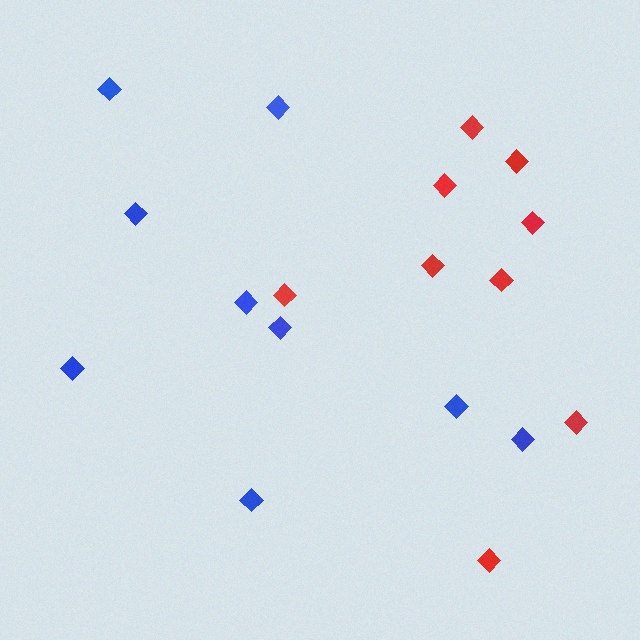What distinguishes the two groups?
There are 2 groups: one group of red diamonds (9) and one group of blue diamonds (9).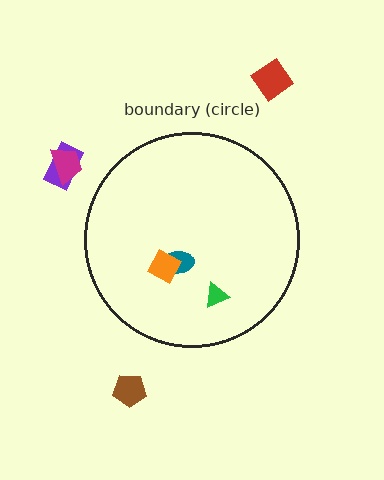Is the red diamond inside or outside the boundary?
Outside.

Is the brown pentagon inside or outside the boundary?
Outside.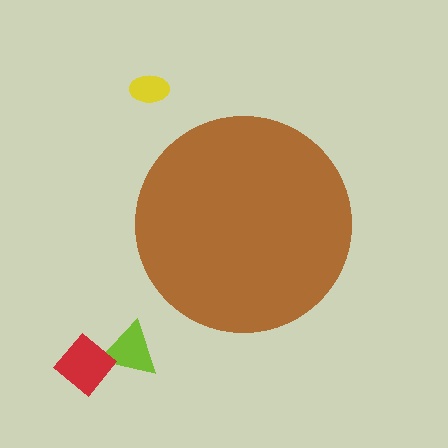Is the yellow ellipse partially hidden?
No, the yellow ellipse is fully visible.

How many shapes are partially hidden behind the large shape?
0 shapes are partially hidden.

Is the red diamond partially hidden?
No, the red diamond is fully visible.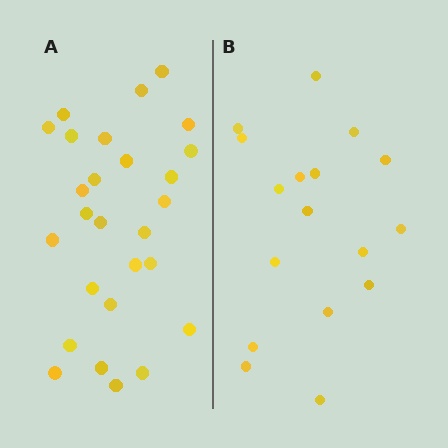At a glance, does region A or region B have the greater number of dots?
Region A (the left region) has more dots.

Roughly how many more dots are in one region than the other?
Region A has roughly 10 or so more dots than region B.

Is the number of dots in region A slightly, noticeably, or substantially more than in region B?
Region A has substantially more. The ratio is roughly 1.6 to 1.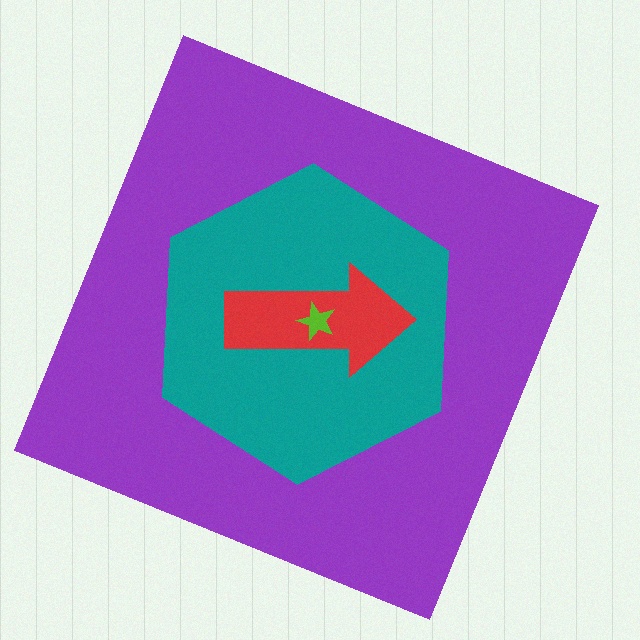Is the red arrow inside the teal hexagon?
Yes.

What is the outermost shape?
The purple square.